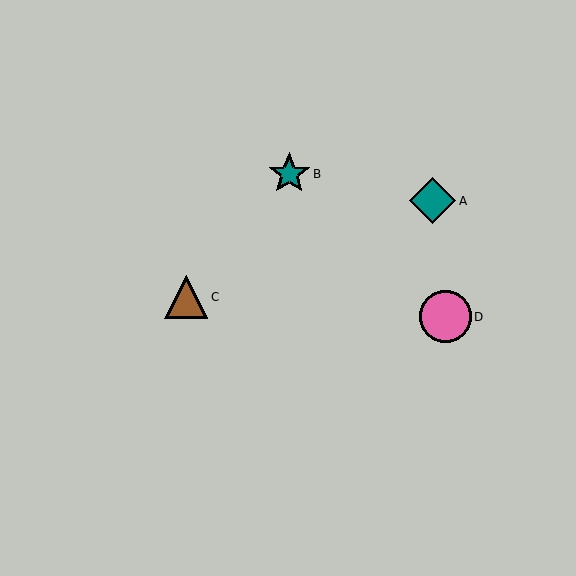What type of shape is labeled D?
Shape D is a pink circle.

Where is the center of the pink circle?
The center of the pink circle is at (445, 317).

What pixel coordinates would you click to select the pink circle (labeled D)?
Click at (445, 317) to select the pink circle D.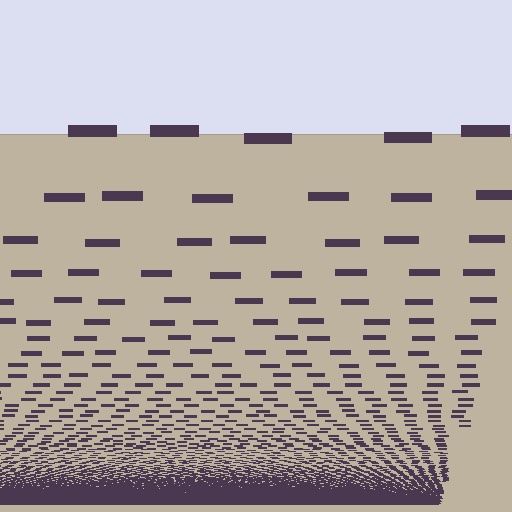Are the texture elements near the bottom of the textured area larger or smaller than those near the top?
Smaller. The gradient is inverted — elements near the bottom are smaller and denser.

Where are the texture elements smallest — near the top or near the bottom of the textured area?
Near the bottom.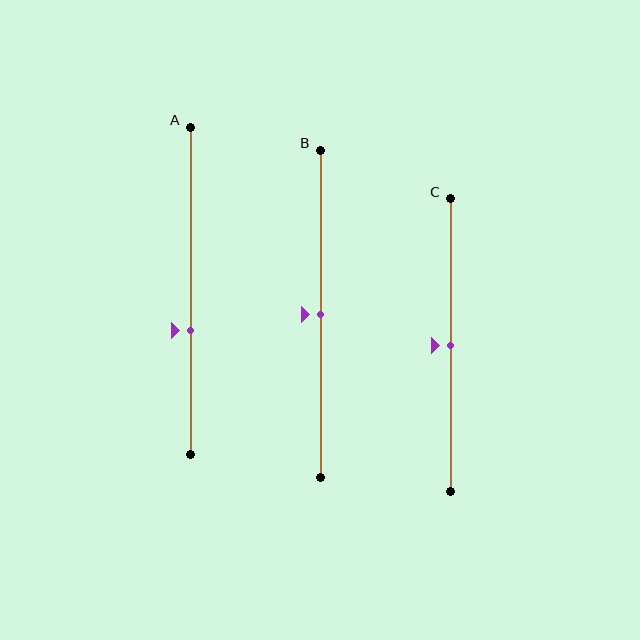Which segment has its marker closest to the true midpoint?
Segment B has its marker closest to the true midpoint.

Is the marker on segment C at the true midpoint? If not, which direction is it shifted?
Yes, the marker on segment C is at the true midpoint.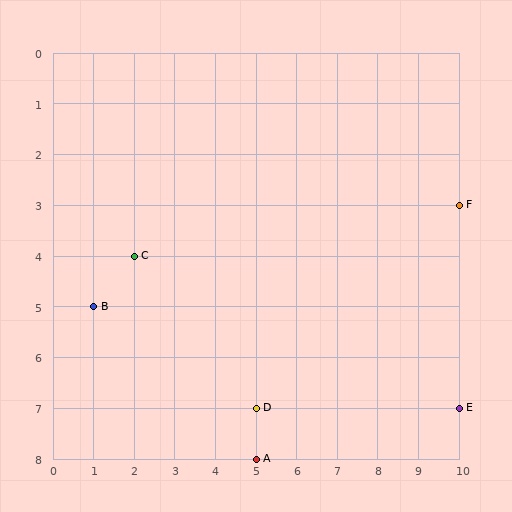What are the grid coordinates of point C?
Point C is at grid coordinates (2, 4).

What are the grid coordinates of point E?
Point E is at grid coordinates (10, 7).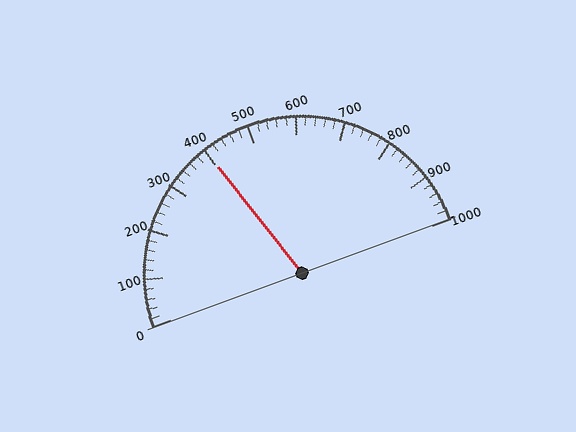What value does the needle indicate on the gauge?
The needle indicates approximately 400.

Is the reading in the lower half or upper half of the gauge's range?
The reading is in the lower half of the range (0 to 1000).